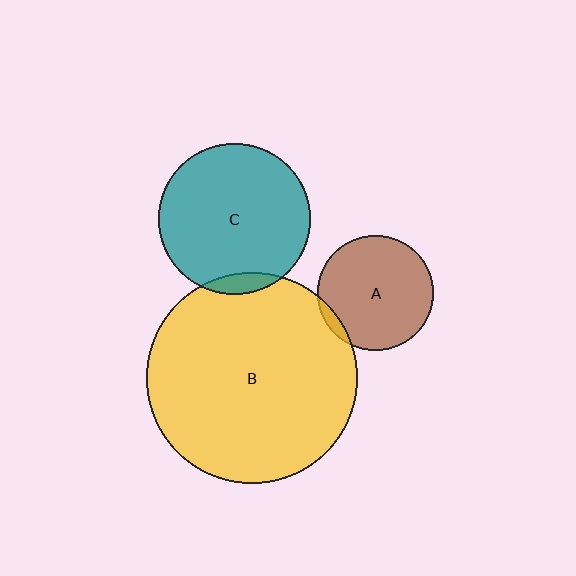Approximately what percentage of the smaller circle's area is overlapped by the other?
Approximately 5%.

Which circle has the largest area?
Circle B (yellow).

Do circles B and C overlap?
Yes.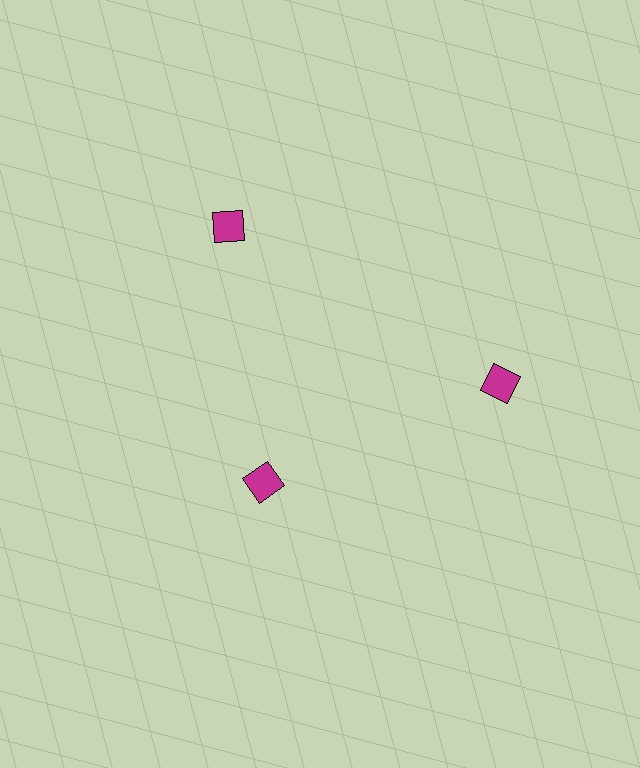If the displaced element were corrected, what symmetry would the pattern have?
It would have 3-fold rotational symmetry — the pattern would map onto itself every 120 degrees.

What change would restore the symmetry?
The symmetry would be restored by moving it outward, back onto the ring so that all 3 squares sit at equal angles and equal distance from the center.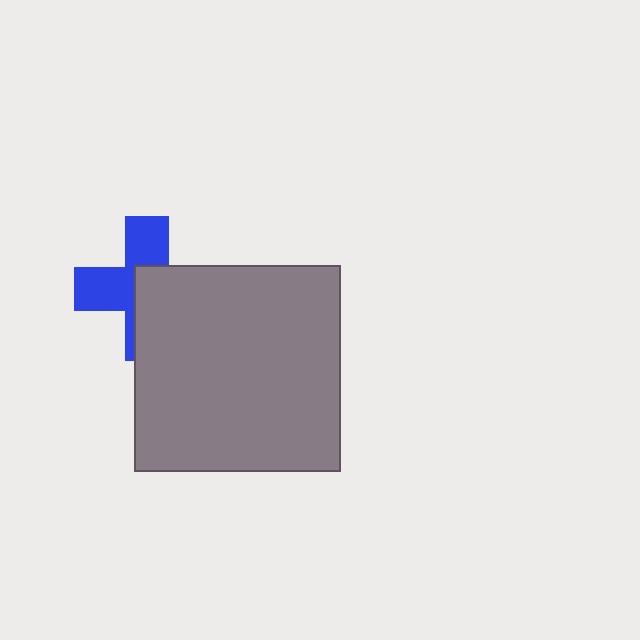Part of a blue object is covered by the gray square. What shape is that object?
It is a cross.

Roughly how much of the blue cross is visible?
About half of it is visible (roughly 48%).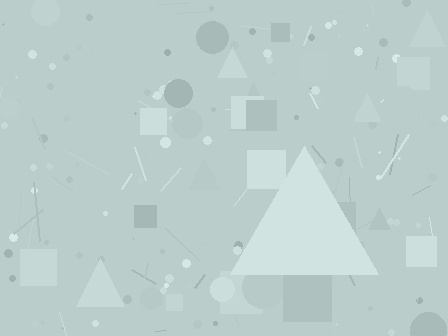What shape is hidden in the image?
A triangle is hidden in the image.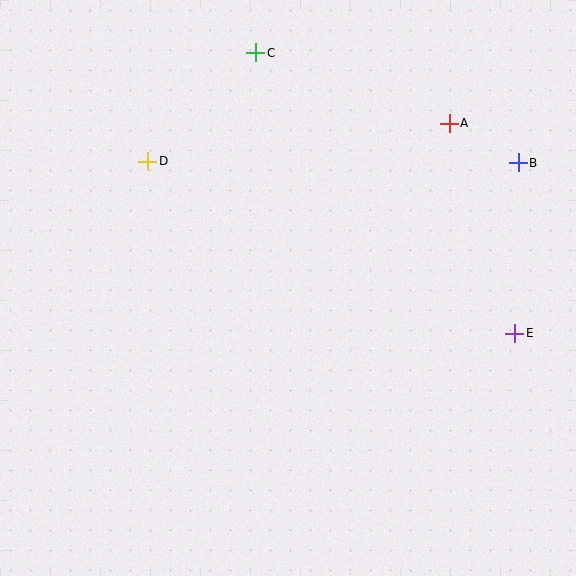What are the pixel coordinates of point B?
Point B is at (518, 163).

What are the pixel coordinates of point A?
Point A is at (449, 123).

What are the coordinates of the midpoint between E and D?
The midpoint between E and D is at (331, 247).